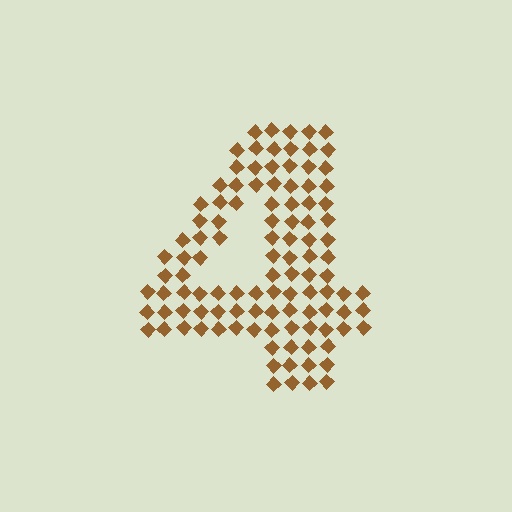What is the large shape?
The large shape is the digit 4.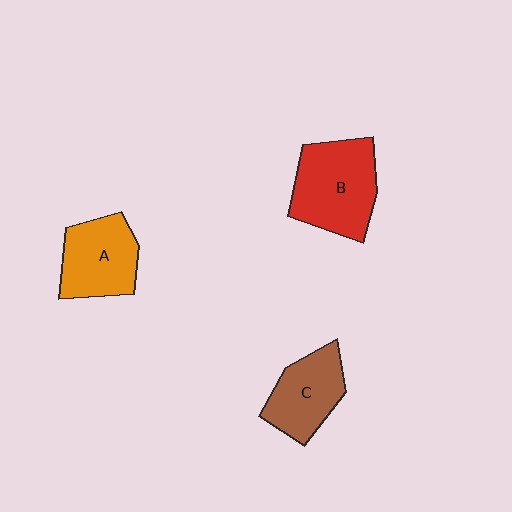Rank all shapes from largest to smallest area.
From largest to smallest: B (red), A (orange), C (brown).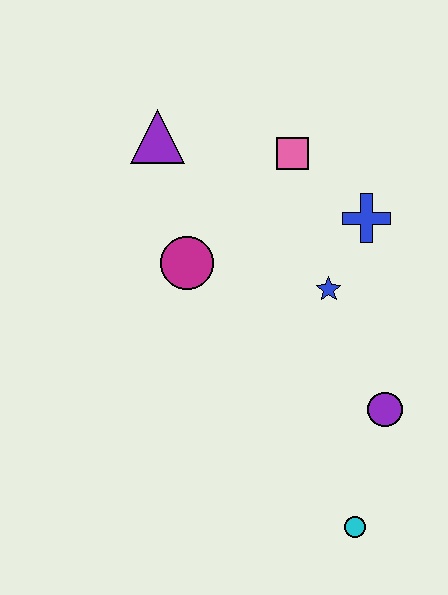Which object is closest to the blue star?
The blue cross is closest to the blue star.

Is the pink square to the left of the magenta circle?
No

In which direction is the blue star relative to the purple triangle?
The blue star is to the right of the purple triangle.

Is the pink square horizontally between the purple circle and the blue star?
No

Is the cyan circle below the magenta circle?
Yes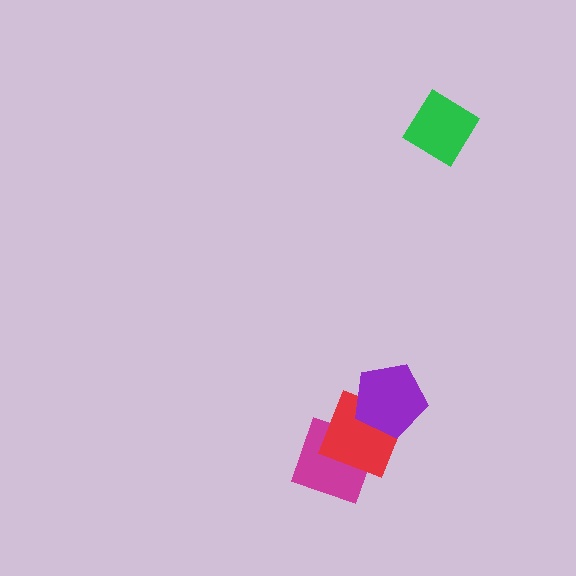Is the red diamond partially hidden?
Yes, it is partially covered by another shape.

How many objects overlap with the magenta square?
1 object overlaps with the magenta square.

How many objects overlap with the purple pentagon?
1 object overlaps with the purple pentagon.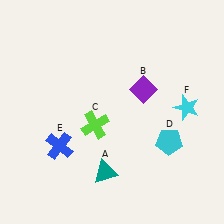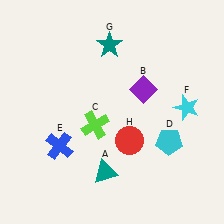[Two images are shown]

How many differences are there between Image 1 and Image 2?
There are 2 differences between the two images.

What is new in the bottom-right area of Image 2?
A red circle (H) was added in the bottom-right area of Image 2.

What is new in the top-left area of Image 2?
A teal star (G) was added in the top-left area of Image 2.